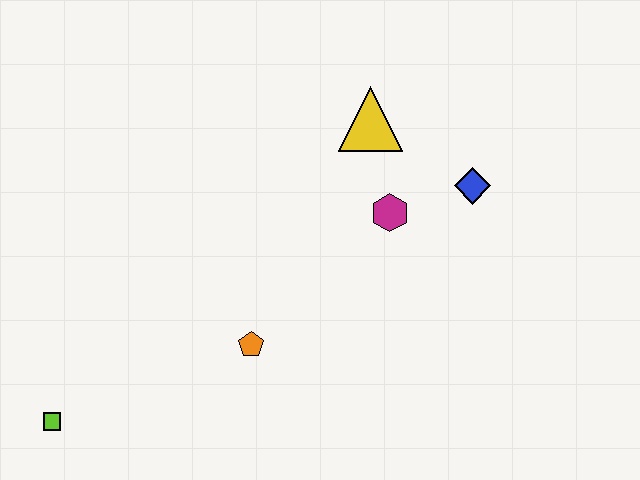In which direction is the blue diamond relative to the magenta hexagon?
The blue diamond is to the right of the magenta hexagon.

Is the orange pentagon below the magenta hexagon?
Yes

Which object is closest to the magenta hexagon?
The blue diamond is closest to the magenta hexagon.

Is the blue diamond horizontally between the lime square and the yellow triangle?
No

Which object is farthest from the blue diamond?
The lime square is farthest from the blue diamond.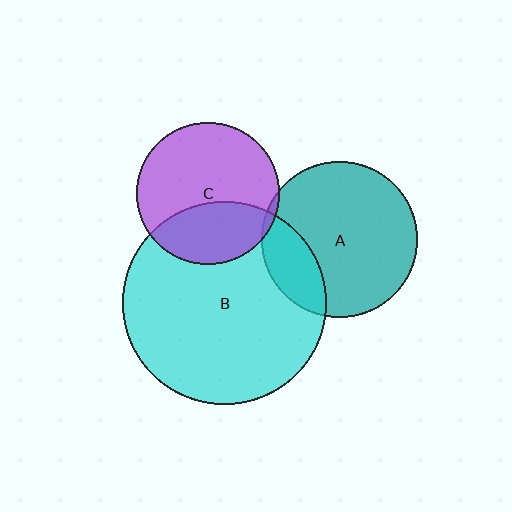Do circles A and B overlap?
Yes.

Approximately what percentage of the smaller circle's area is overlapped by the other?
Approximately 20%.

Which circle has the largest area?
Circle B (cyan).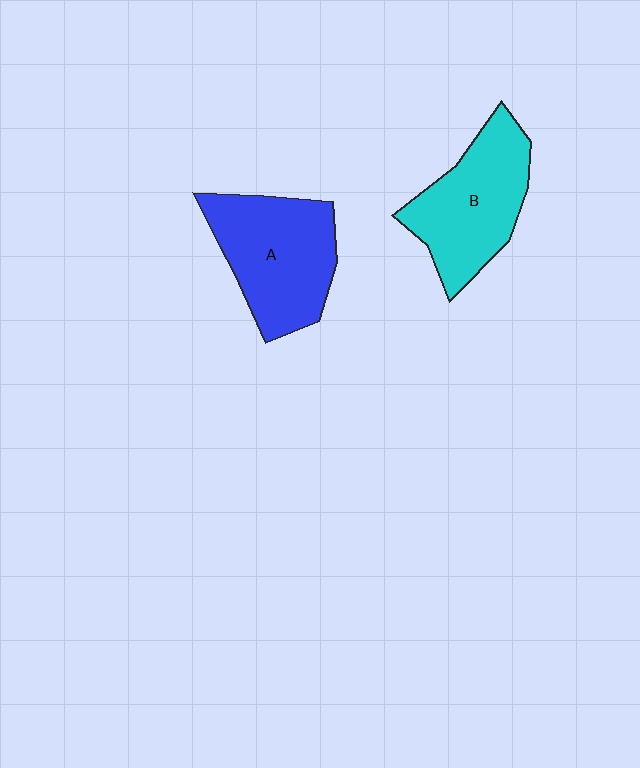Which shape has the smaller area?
Shape B (cyan).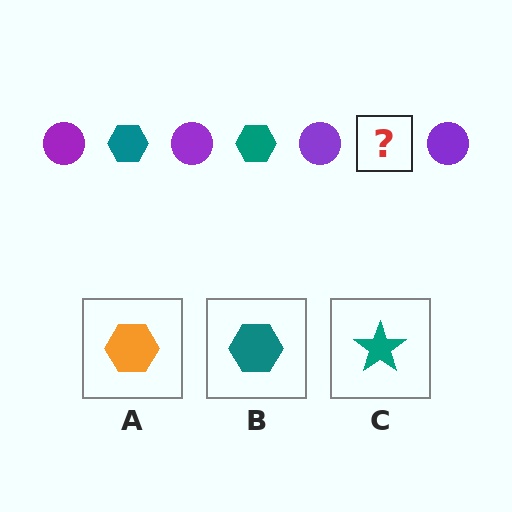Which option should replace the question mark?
Option B.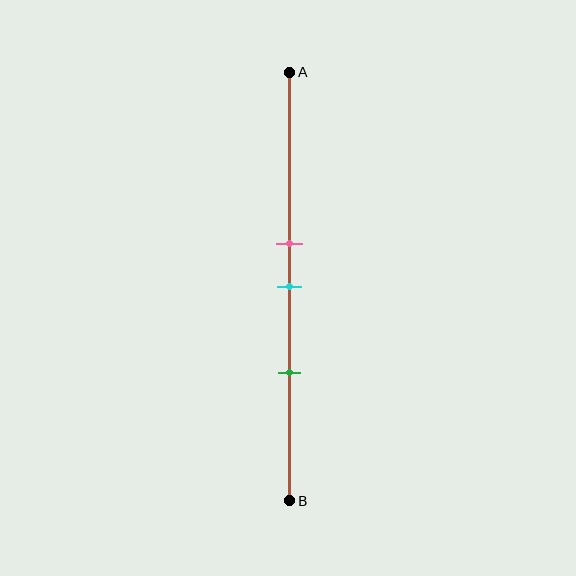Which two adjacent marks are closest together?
The pink and cyan marks are the closest adjacent pair.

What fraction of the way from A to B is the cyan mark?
The cyan mark is approximately 50% (0.5) of the way from A to B.